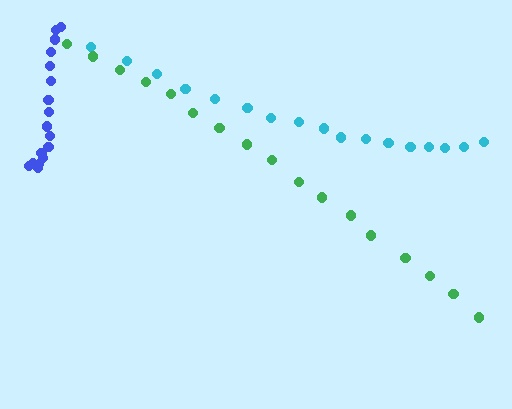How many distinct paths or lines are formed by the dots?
There are 3 distinct paths.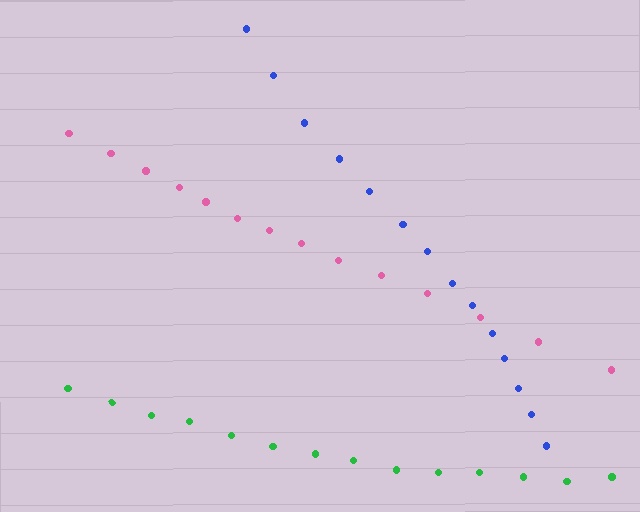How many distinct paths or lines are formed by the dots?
There are 3 distinct paths.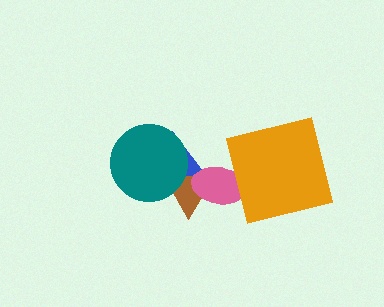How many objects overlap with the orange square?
1 object overlaps with the orange square.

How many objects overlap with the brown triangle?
3 objects overlap with the brown triangle.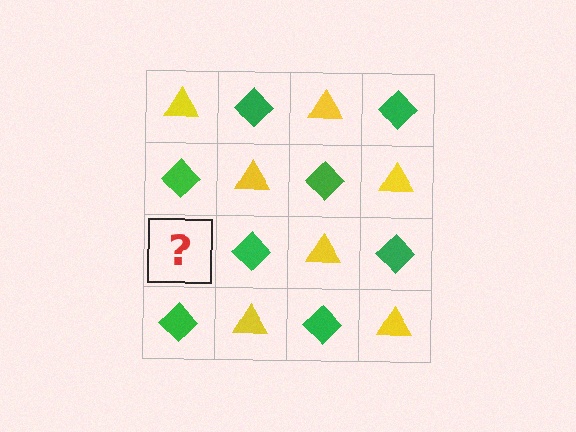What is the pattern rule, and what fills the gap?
The rule is that it alternates yellow triangle and green diamond in a checkerboard pattern. The gap should be filled with a yellow triangle.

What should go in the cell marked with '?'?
The missing cell should contain a yellow triangle.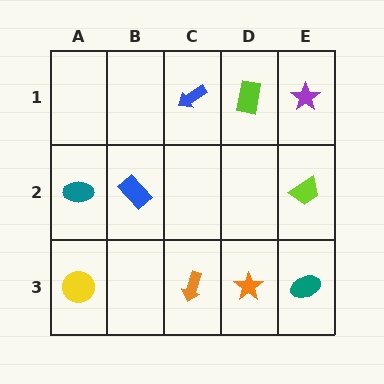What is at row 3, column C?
An orange arrow.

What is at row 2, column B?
A blue rectangle.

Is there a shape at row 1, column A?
No, that cell is empty.